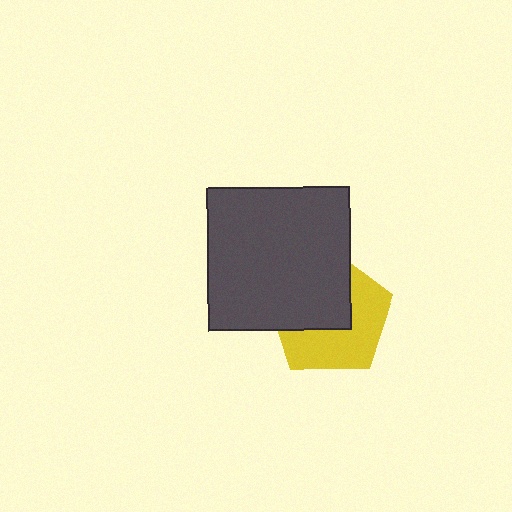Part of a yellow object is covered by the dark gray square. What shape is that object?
It is a pentagon.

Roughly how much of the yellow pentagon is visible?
About half of it is visible (roughly 51%).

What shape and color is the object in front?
The object in front is a dark gray square.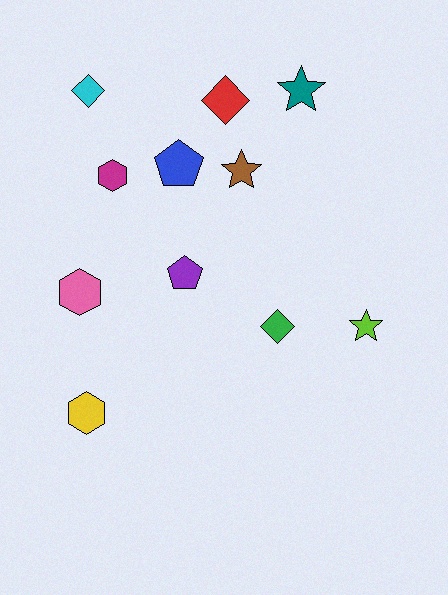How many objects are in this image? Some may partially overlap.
There are 11 objects.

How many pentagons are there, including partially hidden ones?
There are 2 pentagons.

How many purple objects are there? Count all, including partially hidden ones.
There is 1 purple object.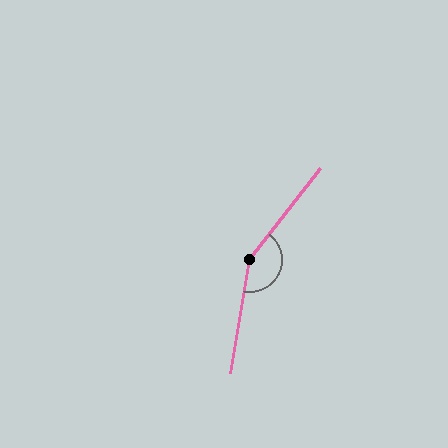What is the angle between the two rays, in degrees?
Approximately 152 degrees.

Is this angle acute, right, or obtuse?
It is obtuse.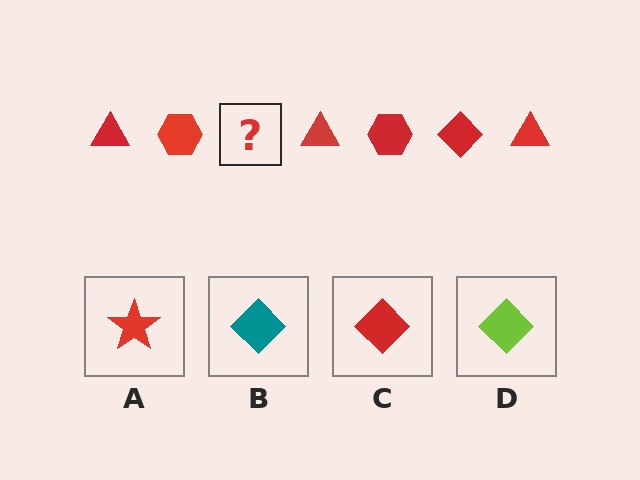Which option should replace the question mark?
Option C.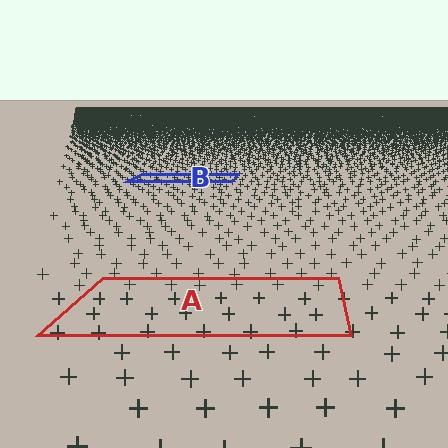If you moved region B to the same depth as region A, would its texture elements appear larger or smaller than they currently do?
They would appear larger. At a closer depth, the same texture elements are projected at a bigger on-screen size.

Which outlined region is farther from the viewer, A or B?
Region B is farther from the viewer — the texture elements inside it appear smaller and more densely packed.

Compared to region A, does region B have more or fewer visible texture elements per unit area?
Region B has more texture elements per unit area — they are packed more densely because it is farther away.